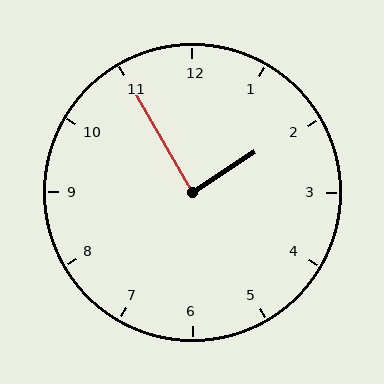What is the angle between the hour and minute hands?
Approximately 88 degrees.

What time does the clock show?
1:55.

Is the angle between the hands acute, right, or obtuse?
It is right.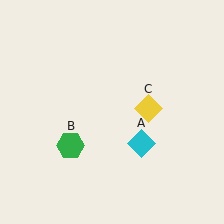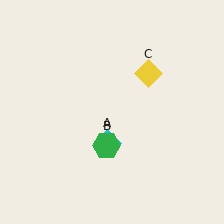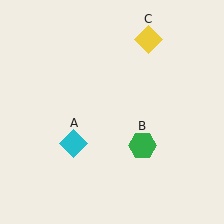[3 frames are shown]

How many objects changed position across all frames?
3 objects changed position: cyan diamond (object A), green hexagon (object B), yellow diamond (object C).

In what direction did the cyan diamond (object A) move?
The cyan diamond (object A) moved left.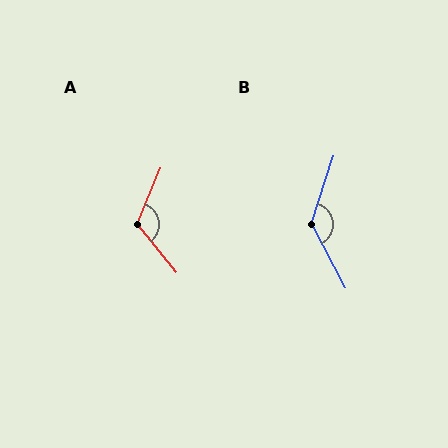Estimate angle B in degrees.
Approximately 133 degrees.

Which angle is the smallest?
A, at approximately 118 degrees.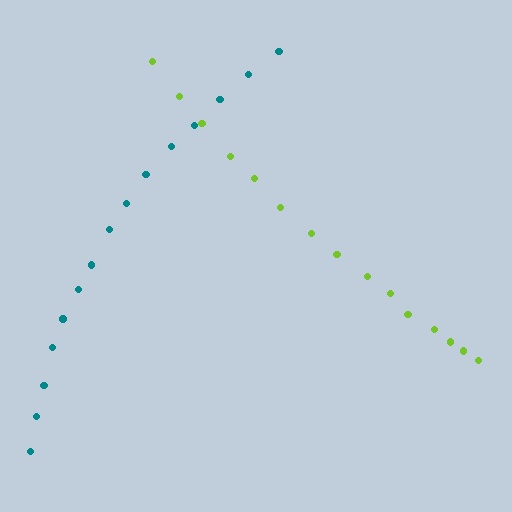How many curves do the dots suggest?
There are 2 distinct paths.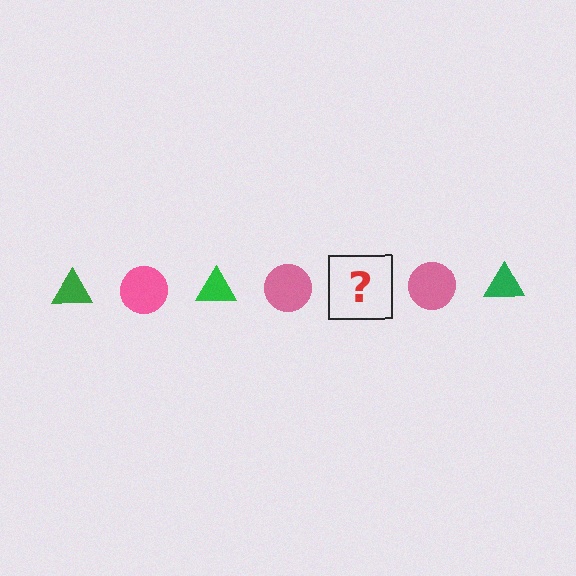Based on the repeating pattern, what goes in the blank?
The blank should be a green triangle.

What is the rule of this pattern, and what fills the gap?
The rule is that the pattern alternates between green triangle and pink circle. The gap should be filled with a green triangle.